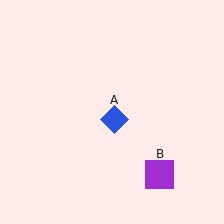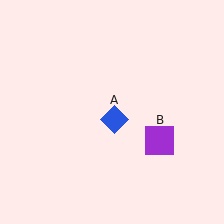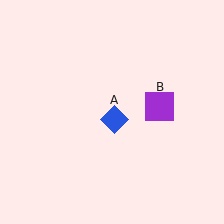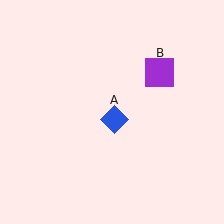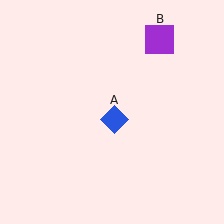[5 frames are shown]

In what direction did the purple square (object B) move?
The purple square (object B) moved up.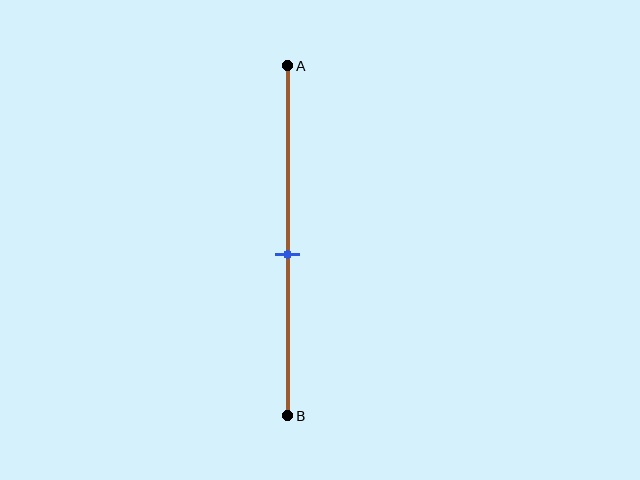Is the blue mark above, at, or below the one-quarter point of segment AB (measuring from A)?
The blue mark is below the one-quarter point of segment AB.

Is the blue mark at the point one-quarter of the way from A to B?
No, the mark is at about 55% from A, not at the 25% one-quarter point.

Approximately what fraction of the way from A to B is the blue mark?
The blue mark is approximately 55% of the way from A to B.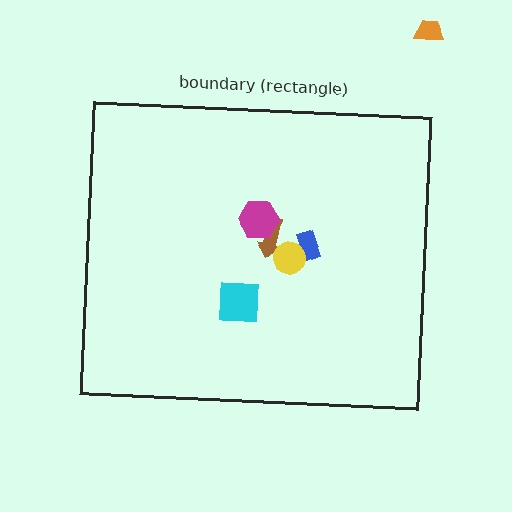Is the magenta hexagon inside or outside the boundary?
Inside.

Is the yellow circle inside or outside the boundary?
Inside.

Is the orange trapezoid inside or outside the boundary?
Outside.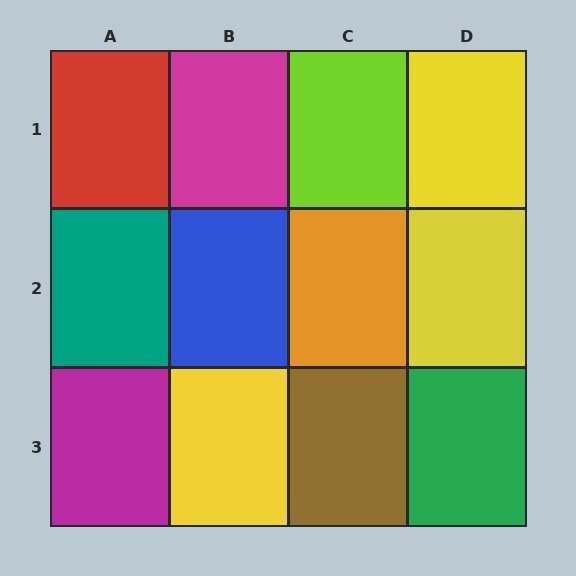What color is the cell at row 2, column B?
Blue.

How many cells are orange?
1 cell is orange.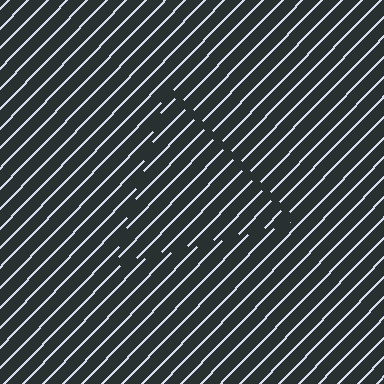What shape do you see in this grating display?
An illusory triangle. The interior of the shape contains the same grating, shifted by half a period — the contour is defined by the phase discontinuity where line-ends from the inner and outer gratings abut.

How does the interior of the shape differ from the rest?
The interior of the shape contains the same grating, shifted by half a period — the contour is defined by the phase discontinuity where line-ends from the inner and outer gratings abut.